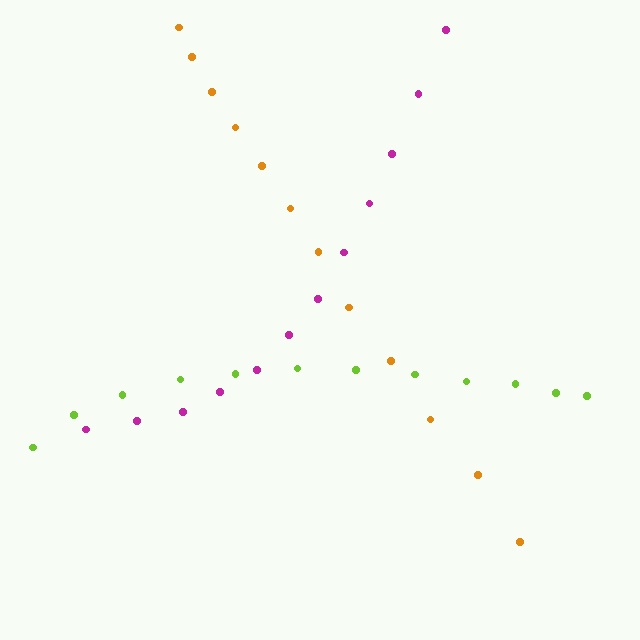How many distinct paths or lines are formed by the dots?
There are 3 distinct paths.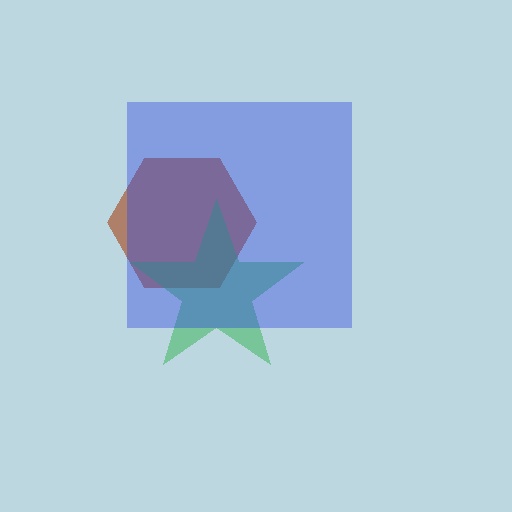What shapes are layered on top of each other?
The layered shapes are: a brown hexagon, a green star, a blue square.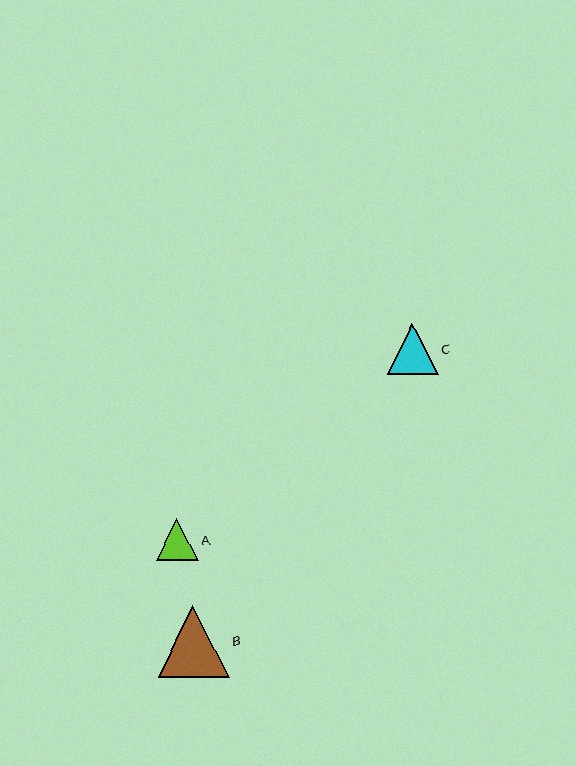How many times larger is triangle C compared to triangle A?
Triangle C is approximately 1.2 times the size of triangle A.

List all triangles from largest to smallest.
From largest to smallest: B, C, A.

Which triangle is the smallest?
Triangle A is the smallest with a size of approximately 42 pixels.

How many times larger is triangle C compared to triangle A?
Triangle C is approximately 1.2 times the size of triangle A.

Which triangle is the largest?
Triangle B is the largest with a size of approximately 71 pixels.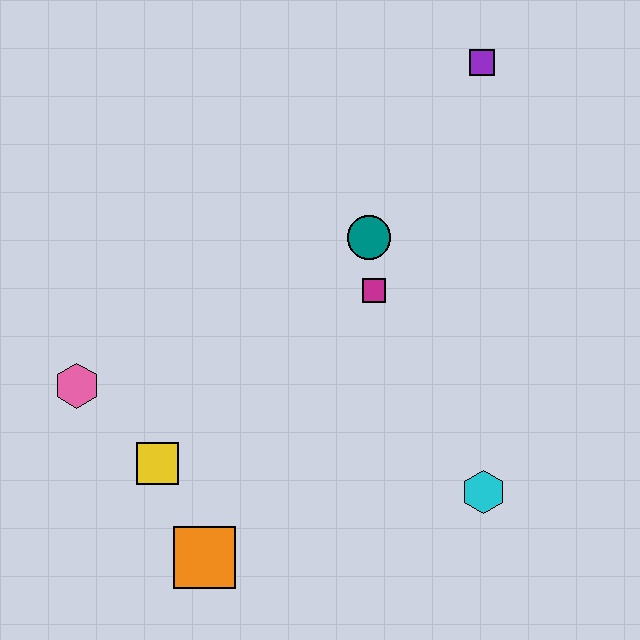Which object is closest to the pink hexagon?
The yellow square is closest to the pink hexagon.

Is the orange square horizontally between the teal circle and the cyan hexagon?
No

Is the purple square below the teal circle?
No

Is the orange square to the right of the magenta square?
No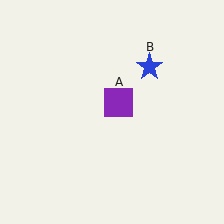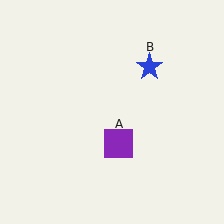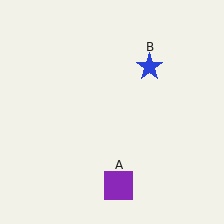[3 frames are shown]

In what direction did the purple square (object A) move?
The purple square (object A) moved down.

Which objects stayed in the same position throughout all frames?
Blue star (object B) remained stationary.